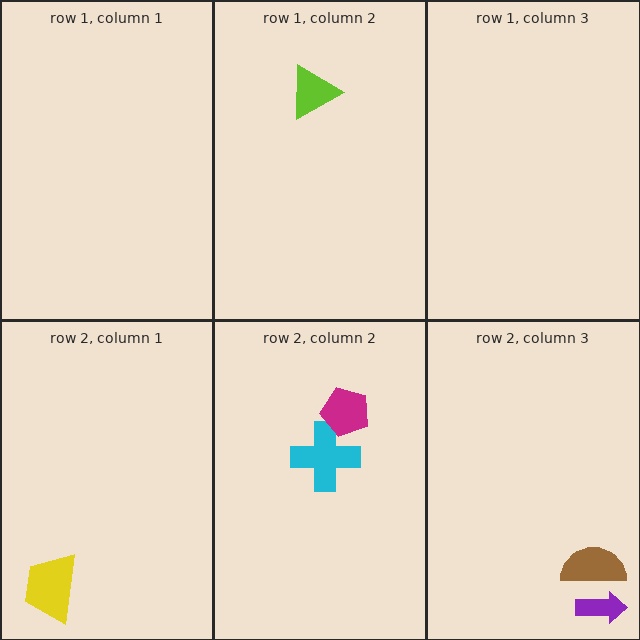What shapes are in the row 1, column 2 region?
The lime triangle.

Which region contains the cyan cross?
The row 2, column 2 region.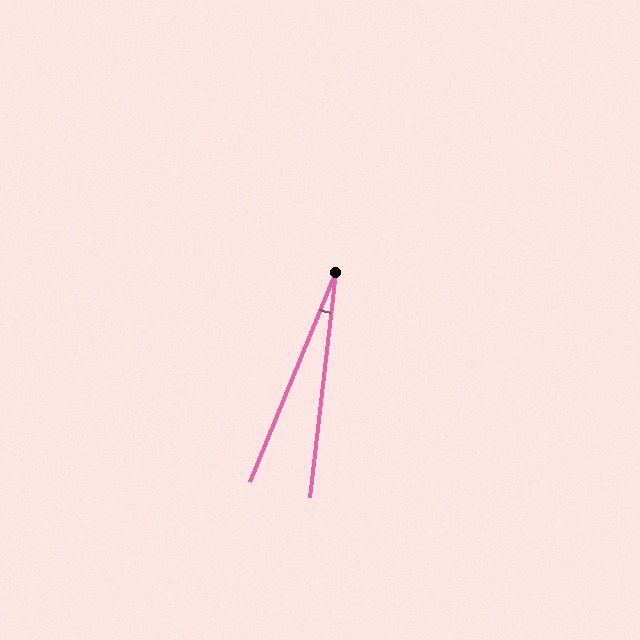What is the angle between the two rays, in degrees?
Approximately 16 degrees.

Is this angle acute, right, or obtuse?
It is acute.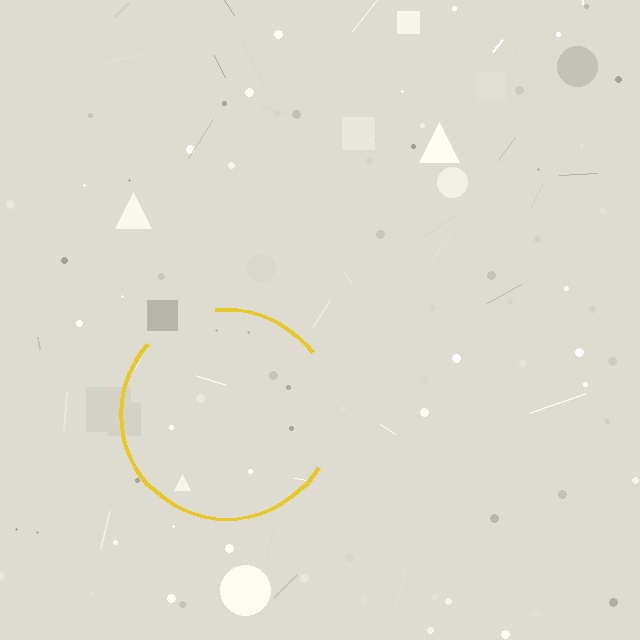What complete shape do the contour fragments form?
The contour fragments form a circle.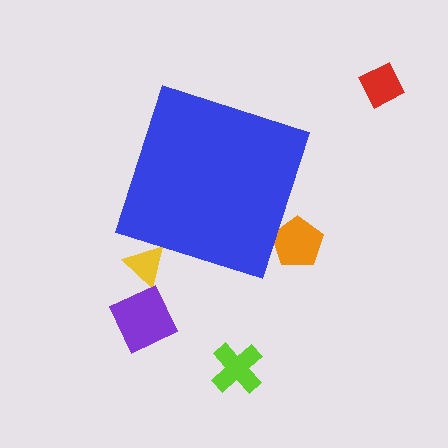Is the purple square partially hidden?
No, the purple square is fully visible.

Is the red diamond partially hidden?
No, the red diamond is fully visible.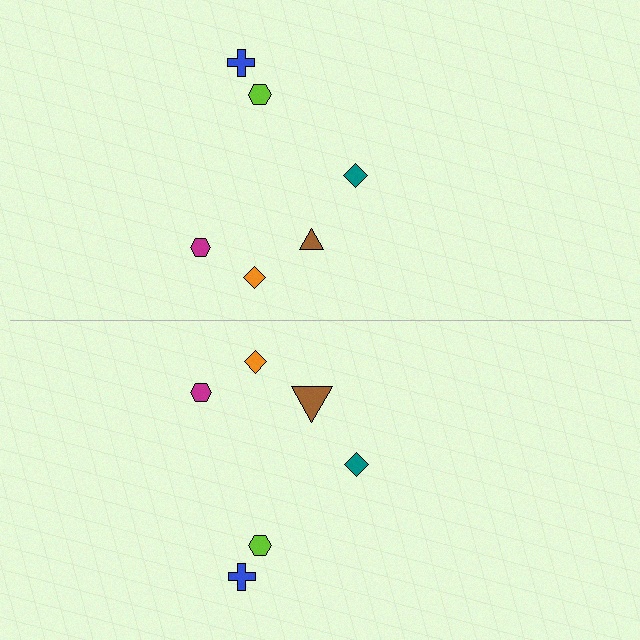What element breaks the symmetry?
The brown triangle on the bottom side has a different size than its mirror counterpart.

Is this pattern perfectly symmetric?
No, the pattern is not perfectly symmetric. The brown triangle on the bottom side has a different size than its mirror counterpart.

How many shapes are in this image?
There are 12 shapes in this image.